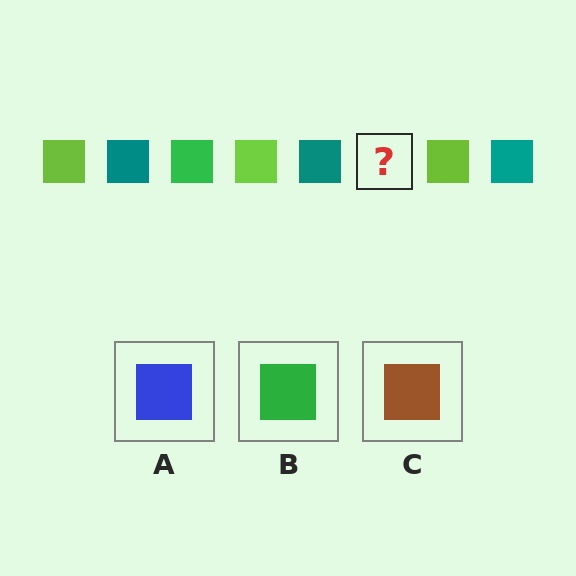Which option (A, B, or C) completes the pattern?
B.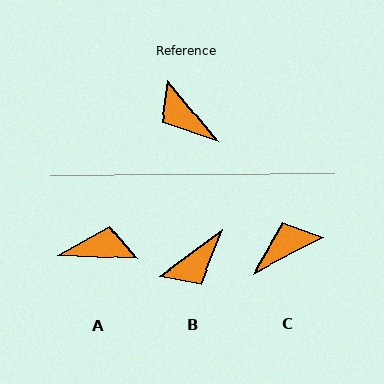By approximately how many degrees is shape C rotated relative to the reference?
Approximately 102 degrees clockwise.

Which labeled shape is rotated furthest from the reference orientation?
A, about 132 degrees away.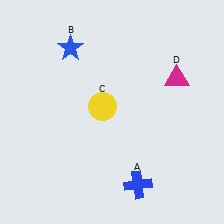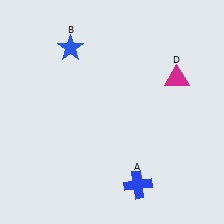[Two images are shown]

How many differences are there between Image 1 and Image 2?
There is 1 difference between the two images.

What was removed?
The yellow circle (C) was removed in Image 2.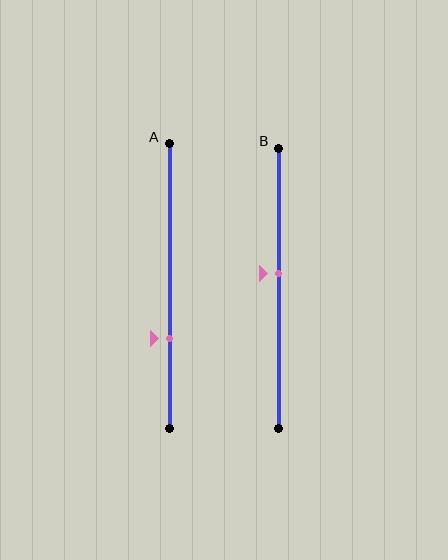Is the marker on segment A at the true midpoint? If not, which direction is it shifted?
No, the marker on segment A is shifted downward by about 18% of the segment length.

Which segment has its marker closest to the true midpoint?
Segment B has its marker closest to the true midpoint.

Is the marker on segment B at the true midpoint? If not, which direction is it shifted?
No, the marker on segment B is shifted upward by about 5% of the segment length.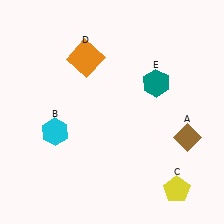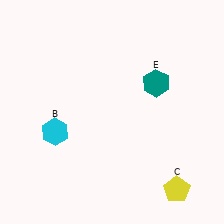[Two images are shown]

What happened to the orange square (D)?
The orange square (D) was removed in Image 2. It was in the top-left area of Image 1.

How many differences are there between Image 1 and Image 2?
There are 2 differences between the two images.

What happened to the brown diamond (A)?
The brown diamond (A) was removed in Image 2. It was in the bottom-right area of Image 1.